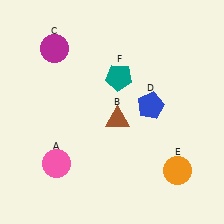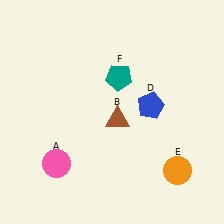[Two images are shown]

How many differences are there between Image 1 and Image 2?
There is 1 difference between the two images.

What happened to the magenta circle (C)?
The magenta circle (C) was removed in Image 2. It was in the top-left area of Image 1.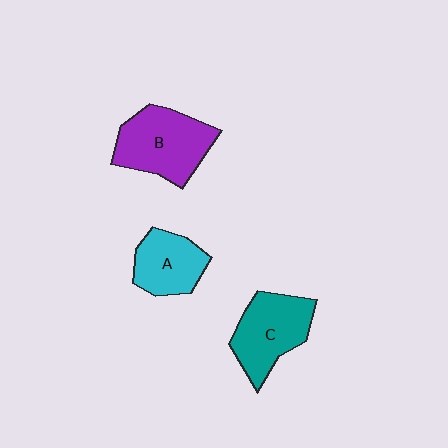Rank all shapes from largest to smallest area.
From largest to smallest: B (purple), C (teal), A (cyan).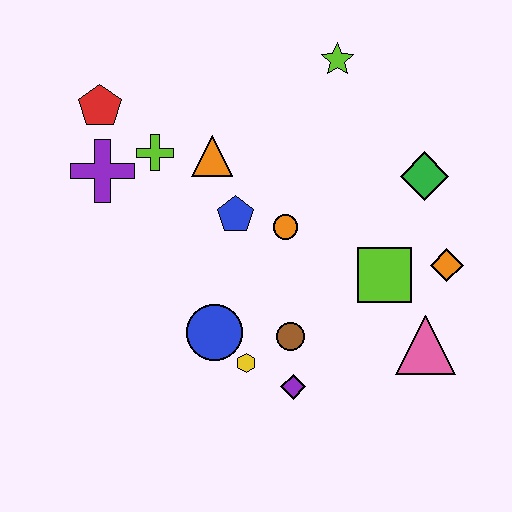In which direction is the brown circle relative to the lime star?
The brown circle is below the lime star.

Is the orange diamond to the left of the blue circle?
No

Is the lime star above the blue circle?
Yes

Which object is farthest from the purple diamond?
The red pentagon is farthest from the purple diamond.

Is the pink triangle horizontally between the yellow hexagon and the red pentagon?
No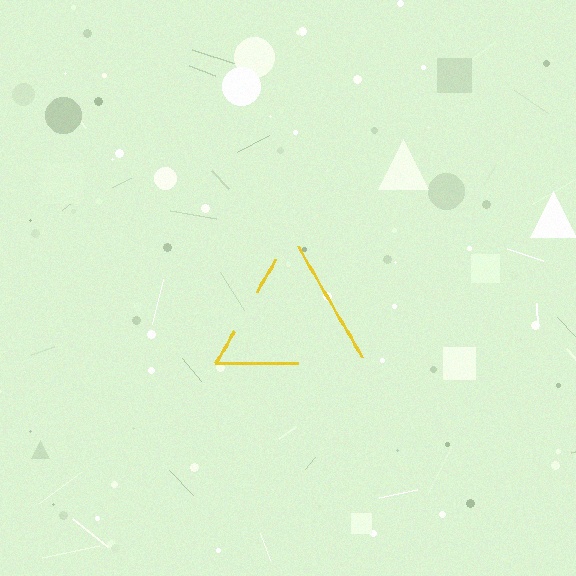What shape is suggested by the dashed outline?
The dashed outline suggests a triangle.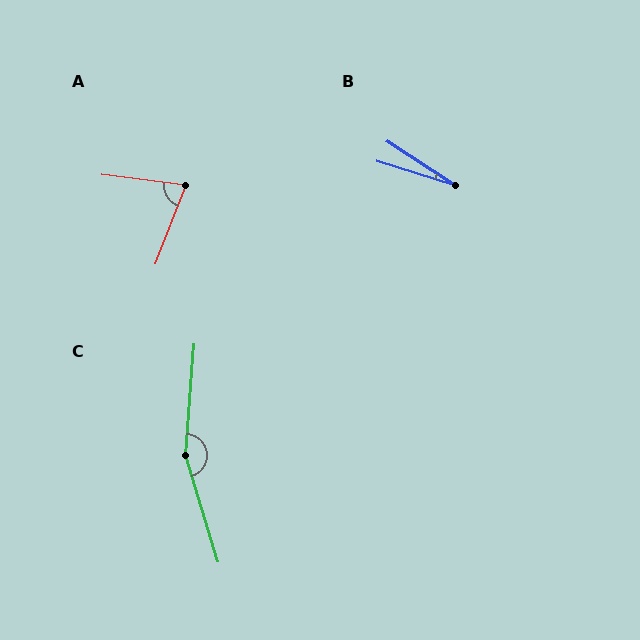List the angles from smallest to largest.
B (16°), A (76°), C (159°).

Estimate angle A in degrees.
Approximately 76 degrees.